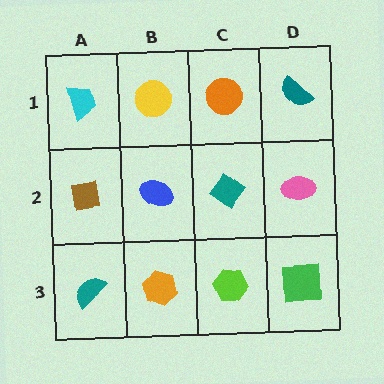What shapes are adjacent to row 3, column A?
A brown square (row 2, column A), an orange hexagon (row 3, column B).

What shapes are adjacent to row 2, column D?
A teal semicircle (row 1, column D), a green square (row 3, column D), a teal diamond (row 2, column C).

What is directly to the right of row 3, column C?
A green square.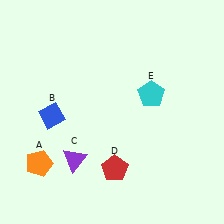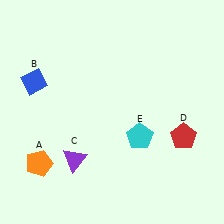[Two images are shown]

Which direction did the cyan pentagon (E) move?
The cyan pentagon (E) moved down.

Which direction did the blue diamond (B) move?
The blue diamond (B) moved up.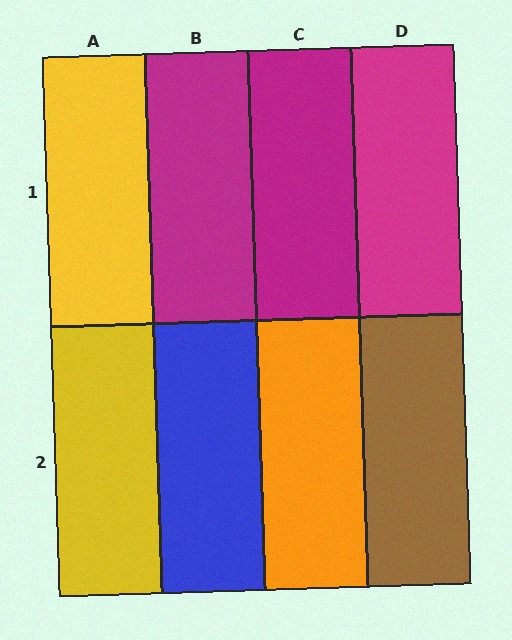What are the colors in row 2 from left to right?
Yellow, blue, orange, brown.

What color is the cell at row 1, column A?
Yellow.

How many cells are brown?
1 cell is brown.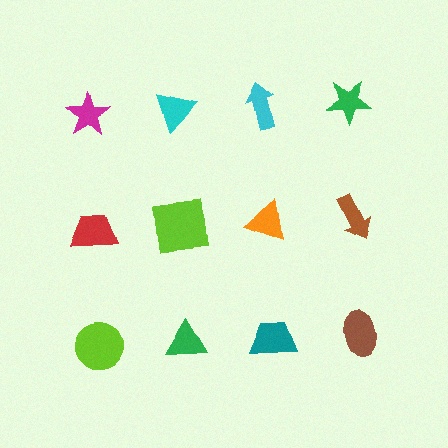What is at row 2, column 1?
A red trapezoid.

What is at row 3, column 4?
A brown ellipse.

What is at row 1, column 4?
A green star.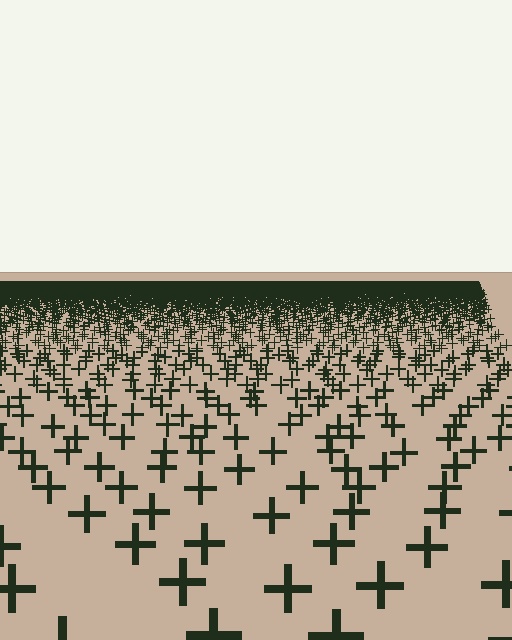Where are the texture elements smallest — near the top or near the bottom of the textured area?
Near the top.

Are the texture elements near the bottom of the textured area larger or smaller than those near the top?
Larger. Near the bottom, elements are closer to the viewer and appear at a bigger on-screen size.